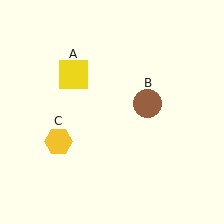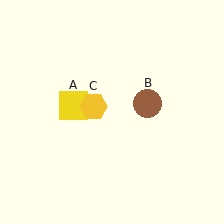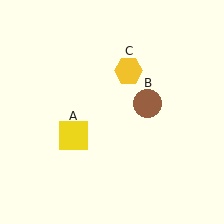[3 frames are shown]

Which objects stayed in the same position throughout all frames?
Brown circle (object B) remained stationary.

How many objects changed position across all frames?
2 objects changed position: yellow square (object A), yellow hexagon (object C).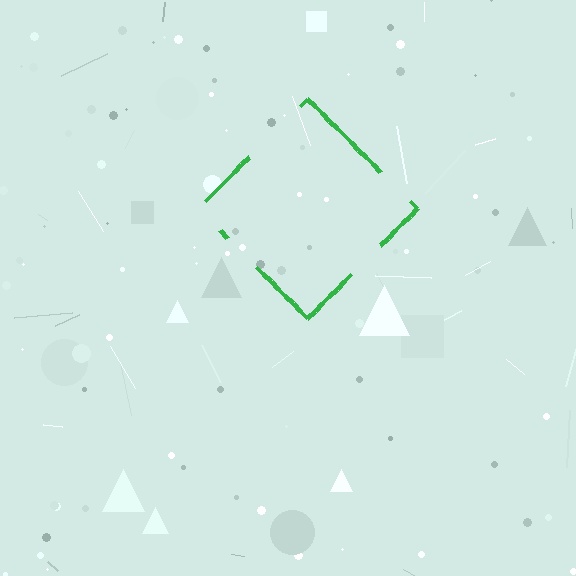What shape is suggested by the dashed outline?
The dashed outline suggests a diamond.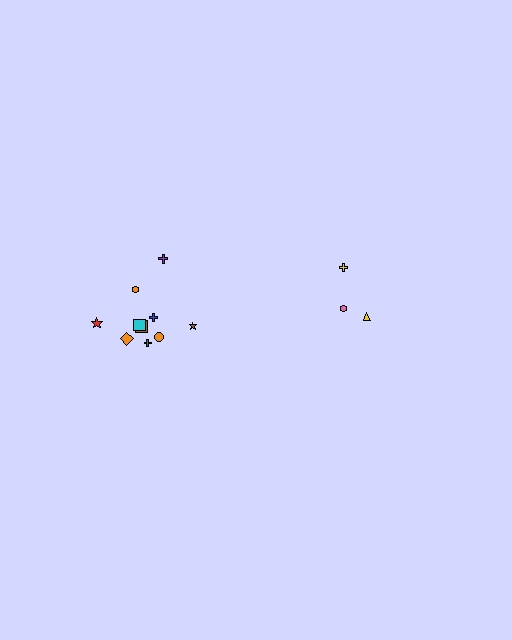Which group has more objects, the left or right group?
The left group.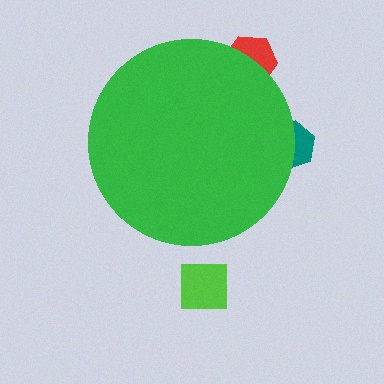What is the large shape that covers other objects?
A green circle.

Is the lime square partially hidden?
No, the lime square is fully visible.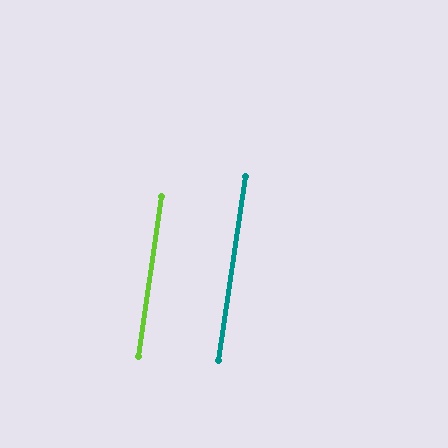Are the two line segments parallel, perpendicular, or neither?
Parallel — their directions differ by only 0.1°.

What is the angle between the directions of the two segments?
Approximately 0 degrees.